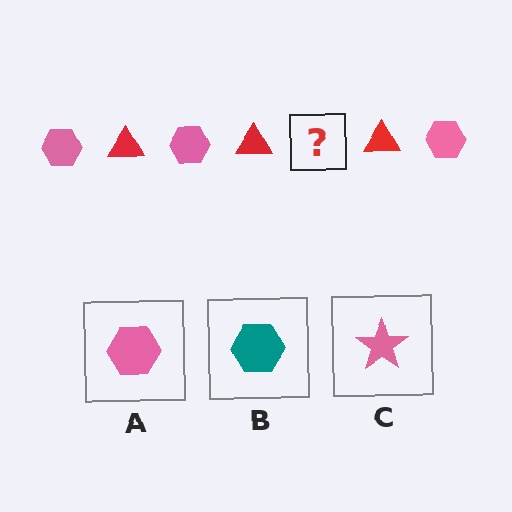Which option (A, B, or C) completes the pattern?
A.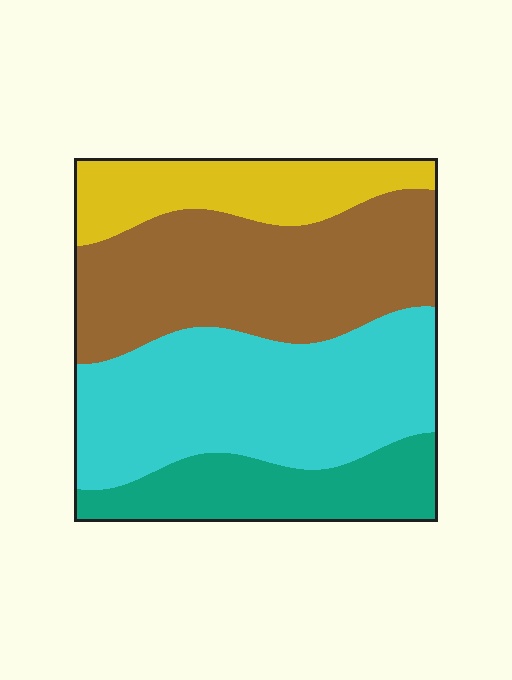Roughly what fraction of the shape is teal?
Teal covers 16% of the shape.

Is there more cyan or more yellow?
Cyan.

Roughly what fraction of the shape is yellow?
Yellow covers about 15% of the shape.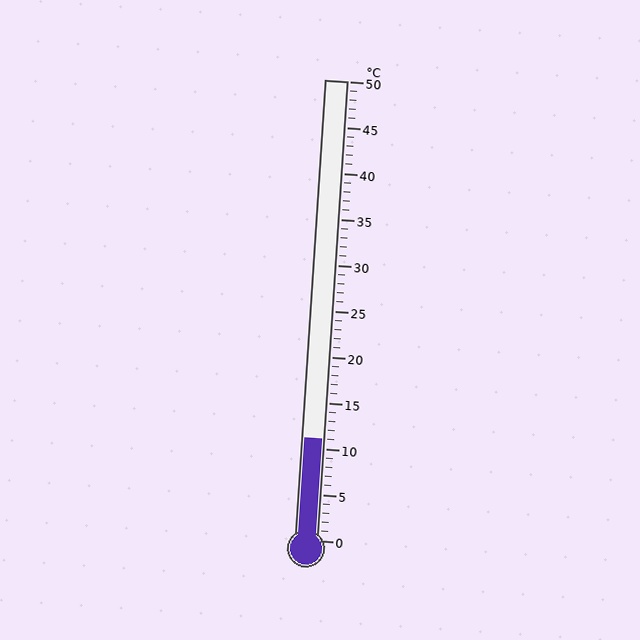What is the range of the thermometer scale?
The thermometer scale ranges from 0°C to 50°C.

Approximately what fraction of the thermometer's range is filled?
The thermometer is filled to approximately 20% of its range.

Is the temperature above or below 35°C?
The temperature is below 35°C.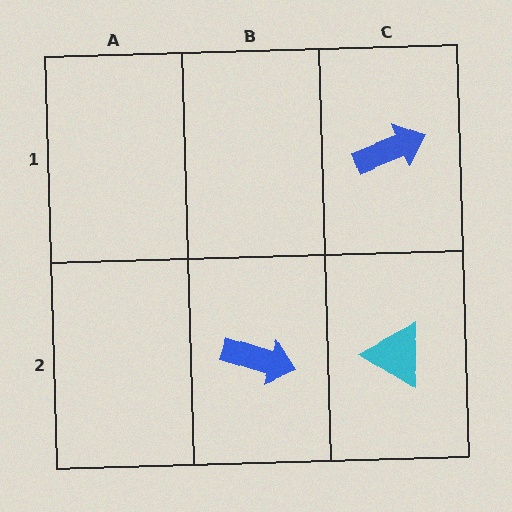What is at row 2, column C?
A cyan triangle.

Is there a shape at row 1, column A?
No, that cell is empty.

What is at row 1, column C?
A blue arrow.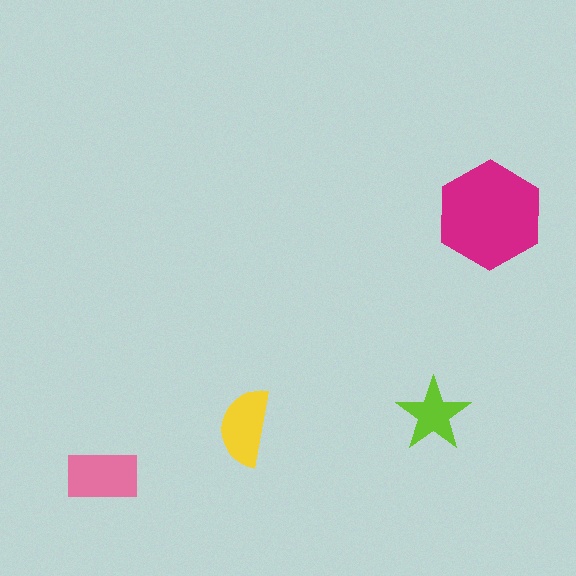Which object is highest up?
The magenta hexagon is topmost.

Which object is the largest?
The magenta hexagon.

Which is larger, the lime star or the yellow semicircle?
The yellow semicircle.